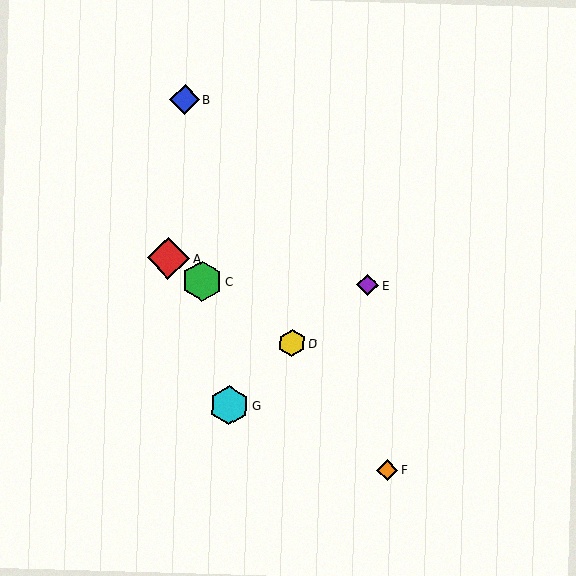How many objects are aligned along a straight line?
3 objects (A, C, D) are aligned along a straight line.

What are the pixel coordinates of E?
Object E is at (368, 285).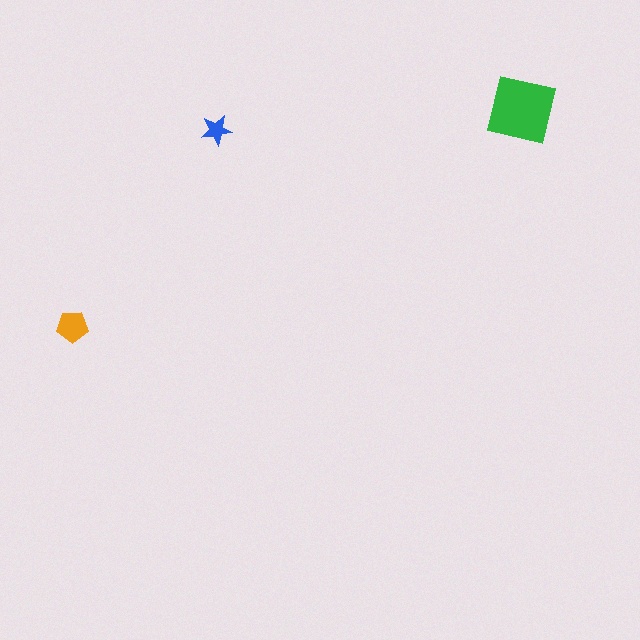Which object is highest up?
The green square is topmost.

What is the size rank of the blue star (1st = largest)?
3rd.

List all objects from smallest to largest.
The blue star, the orange pentagon, the green square.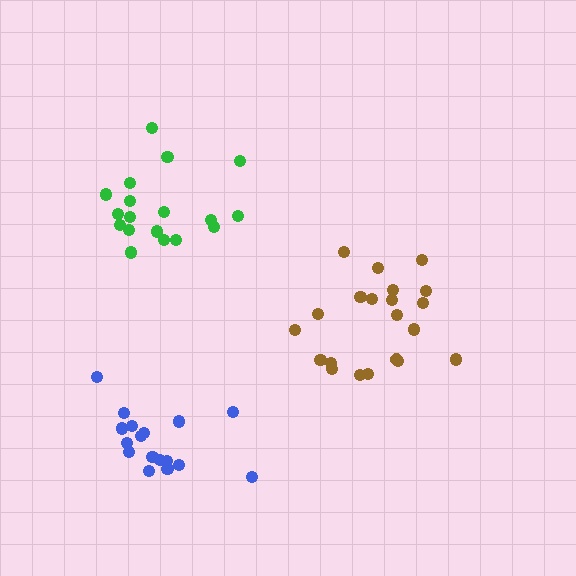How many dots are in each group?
Group 1: 21 dots, Group 2: 18 dots, Group 3: 17 dots (56 total).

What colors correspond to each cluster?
The clusters are colored: brown, green, blue.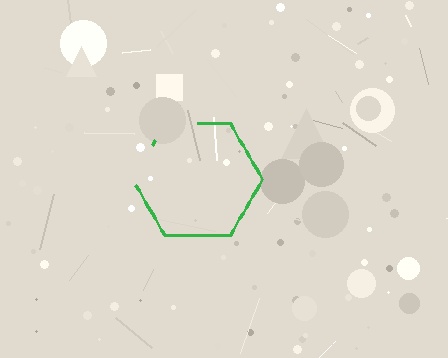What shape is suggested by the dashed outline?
The dashed outline suggests a hexagon.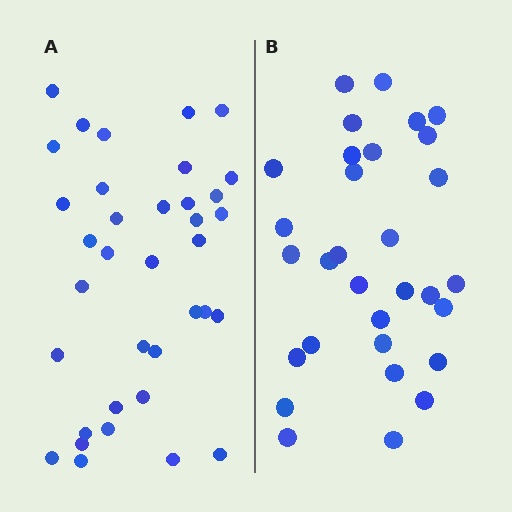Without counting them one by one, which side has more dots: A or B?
Region A (the left region) has more dots.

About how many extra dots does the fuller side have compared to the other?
Region A has about 5 more dots than region B.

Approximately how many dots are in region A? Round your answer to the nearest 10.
About 40 dots. (The exact count is 36, which rounds to 40.)